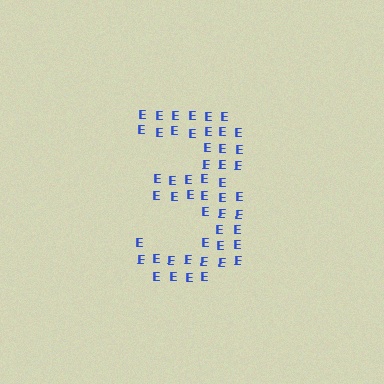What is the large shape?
The large shape is the digit 3.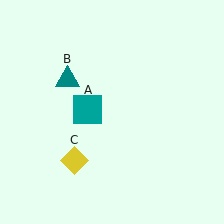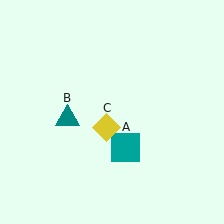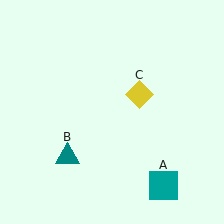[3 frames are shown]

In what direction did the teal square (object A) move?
The teal square (object A) moved down and to the right.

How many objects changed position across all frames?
3 objects changed position: teal square (object A), teal triangle (object B), yellow diamond (object C).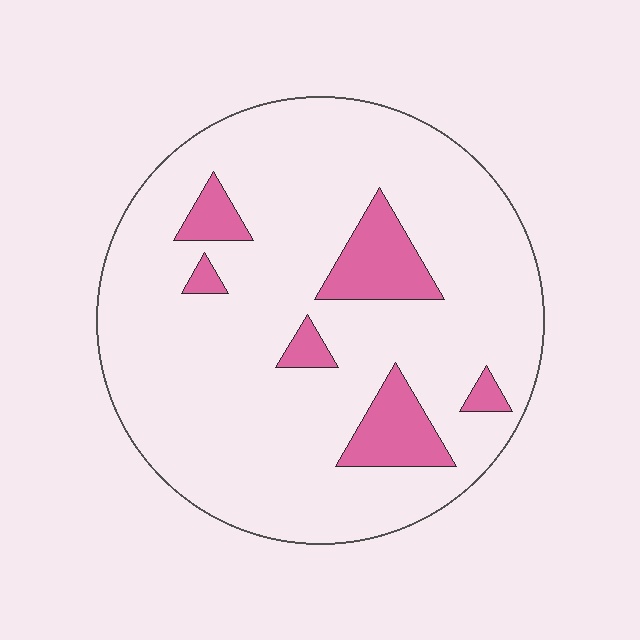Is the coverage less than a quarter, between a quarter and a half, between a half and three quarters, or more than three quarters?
Less than a quarter.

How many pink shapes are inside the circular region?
6.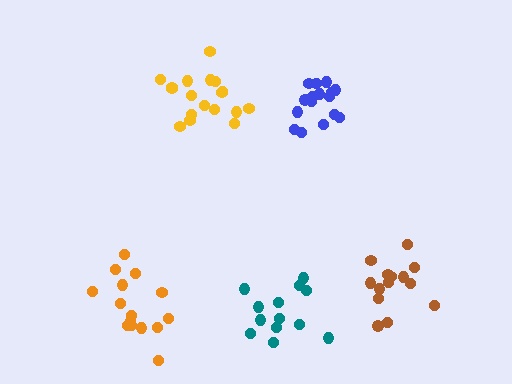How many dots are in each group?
Group 1: 15 dots, Group 2: 18 dots, Group 3: 16 dots, Group 4: 14 dots, Group 5: 13 dots (76 total).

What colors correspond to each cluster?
The clusters are colored: orange, yellow, blue, brown, teal.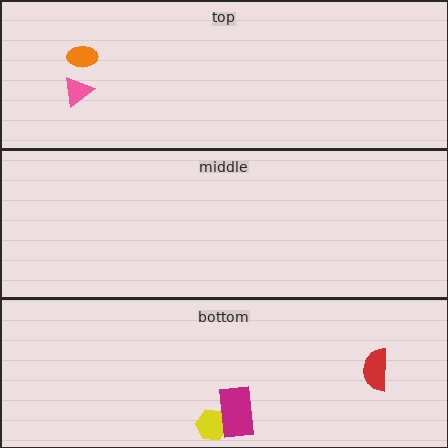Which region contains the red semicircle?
The bottom region.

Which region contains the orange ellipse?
The top region.